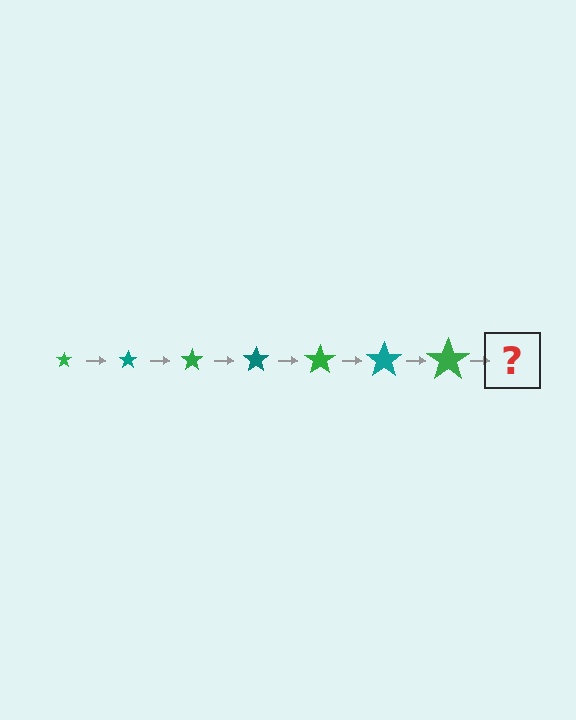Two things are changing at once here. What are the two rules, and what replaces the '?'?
The two rules are that the star grows larger each step and the color cycles through green and teal. The '?' should be a teal star, larger than the previous one.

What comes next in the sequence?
The next element should be a teal star, larger than the previous one.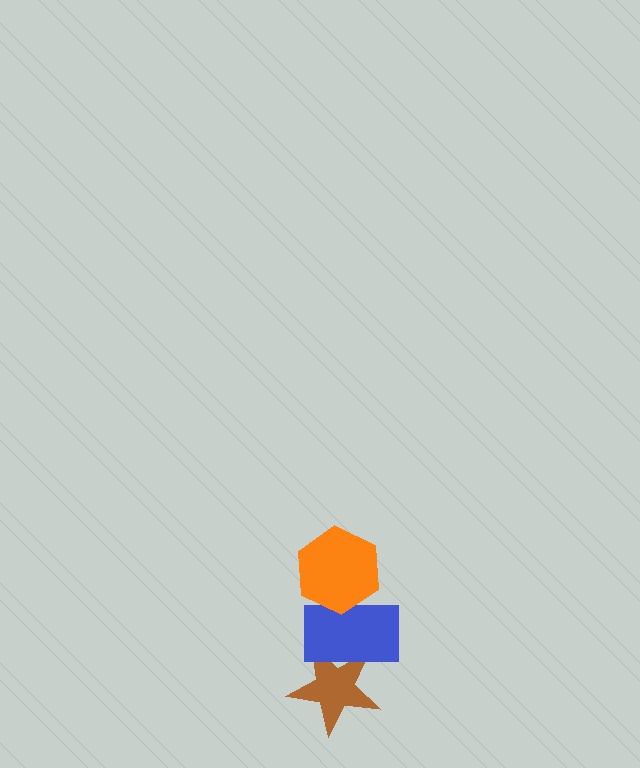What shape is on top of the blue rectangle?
The orange hexagon is on top of the blue rectangle.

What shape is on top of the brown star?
The blue rectangle is on top of the brown star.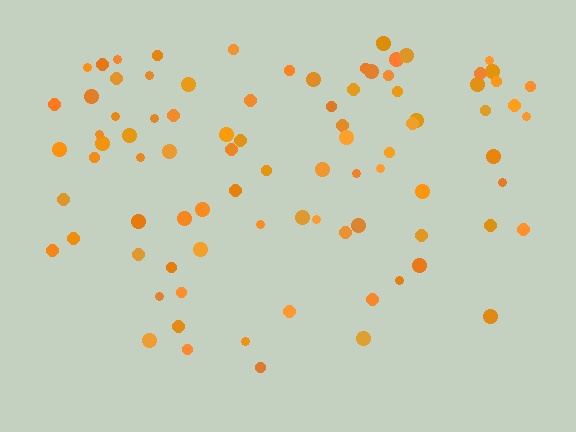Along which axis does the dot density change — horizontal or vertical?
Vertical.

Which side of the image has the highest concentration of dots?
The top.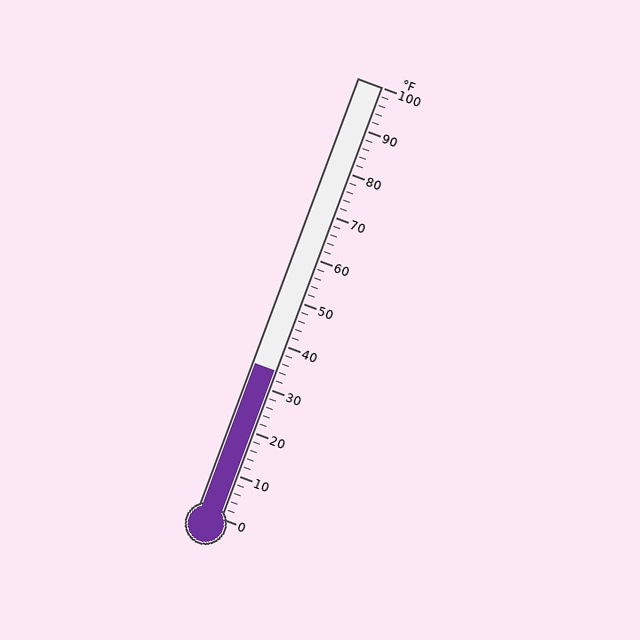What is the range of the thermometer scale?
The thermometer scale ranges from 0°F to 100°F.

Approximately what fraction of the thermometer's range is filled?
The thermometer is filled to approximately 35% of its range.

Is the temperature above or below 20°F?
The temperature is above 20°F.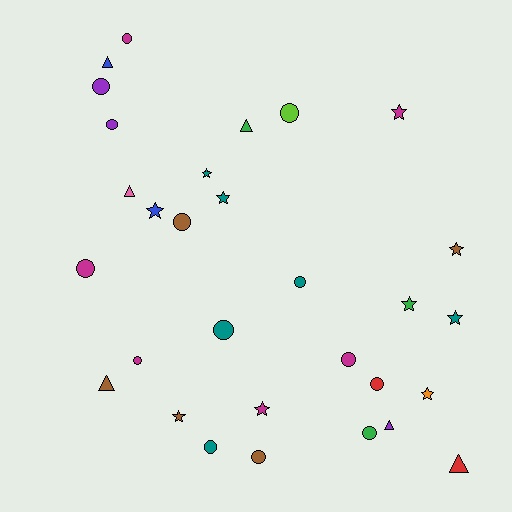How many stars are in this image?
There are 10 stars.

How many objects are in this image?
There are 30 objects.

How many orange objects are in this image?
There is 1 orange object.